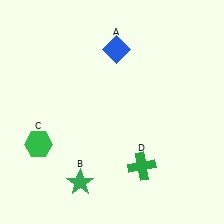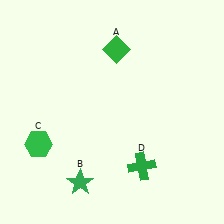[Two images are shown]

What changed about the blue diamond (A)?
In Image 1, A is blue. In Image 2, it changed to green.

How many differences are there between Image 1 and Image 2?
There is 1 difference between the two images.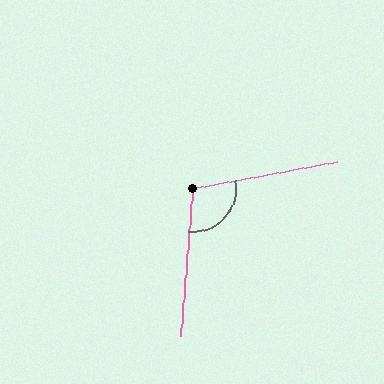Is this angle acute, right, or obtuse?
It is obtuse.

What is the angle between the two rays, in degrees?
Approximately 105 degrees.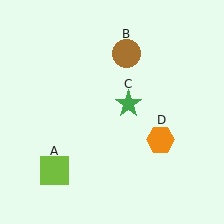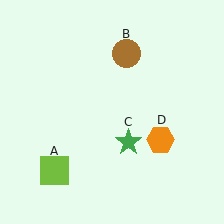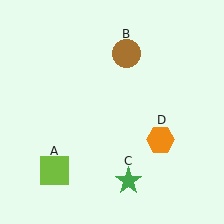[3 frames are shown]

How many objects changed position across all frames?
1 object changed position: green star (object C).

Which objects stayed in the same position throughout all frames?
Lime square (object A) and brown circle (object B) and orange hexagon (object D) remained stationary.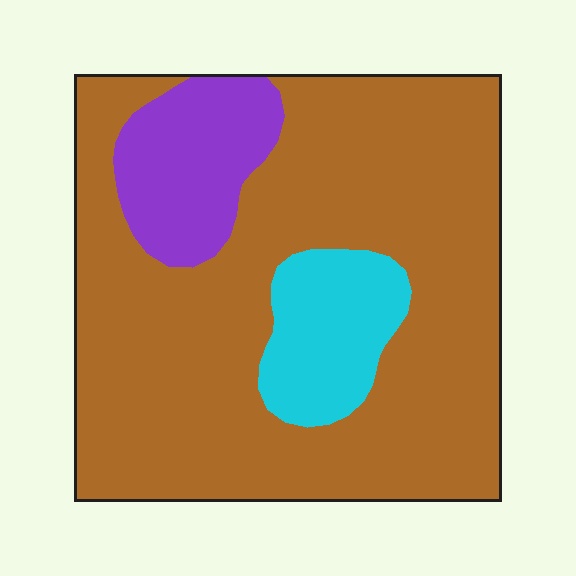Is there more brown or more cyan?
Brown.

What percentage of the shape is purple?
Purple takes up about one eighth (1/8) of the shape.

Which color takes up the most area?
Brown, at roughly 75%.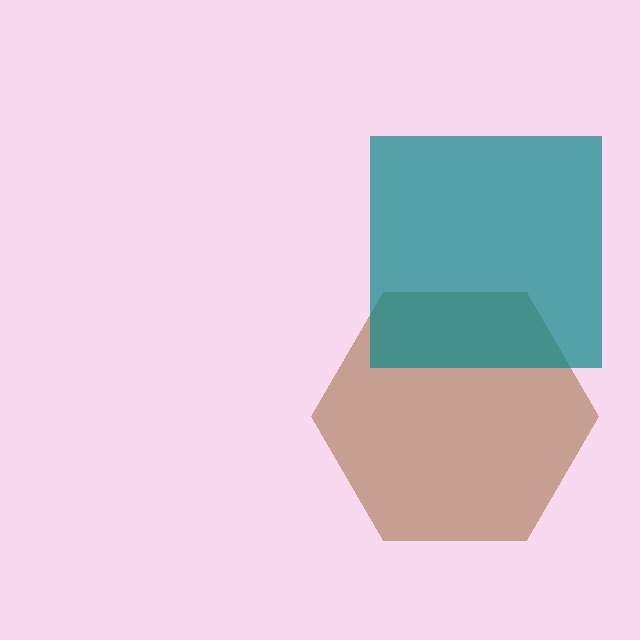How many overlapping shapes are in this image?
There are 2 overlapping shapes in the image.